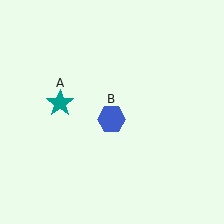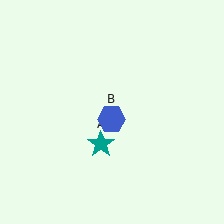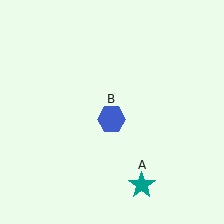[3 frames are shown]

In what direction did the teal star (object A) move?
The teal star (object A) moved down and to the right.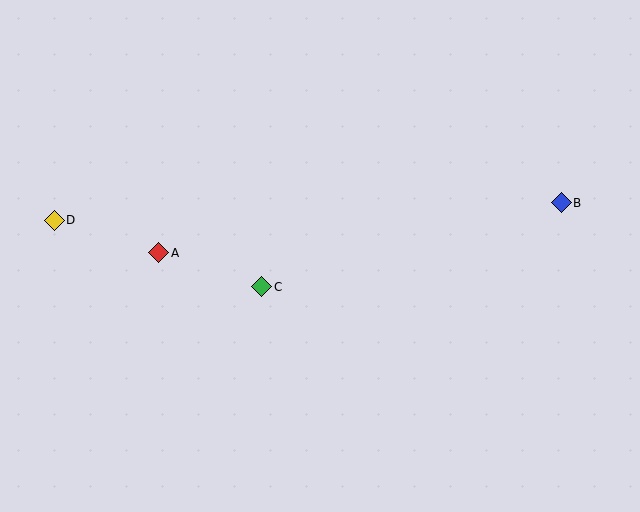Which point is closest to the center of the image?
Point C at (262, 287) is closest to the center.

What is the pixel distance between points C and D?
The distance between C and D is 218 pixels.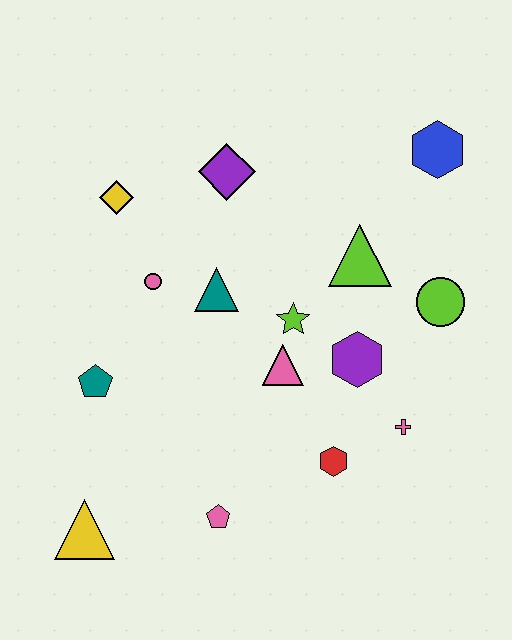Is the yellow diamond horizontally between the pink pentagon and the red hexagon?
No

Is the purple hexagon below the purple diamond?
Yes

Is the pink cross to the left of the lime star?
No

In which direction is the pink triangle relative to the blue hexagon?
The pink triangle is below the blue hexagon.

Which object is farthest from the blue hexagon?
The yellow triangle is farthest from the blue hexagon.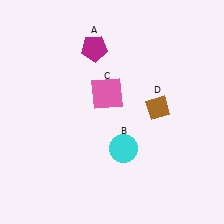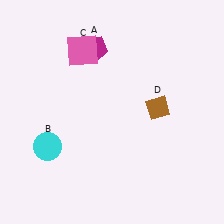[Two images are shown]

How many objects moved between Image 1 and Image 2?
2 objects moved between the two images.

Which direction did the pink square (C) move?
The pink square (C) moved up.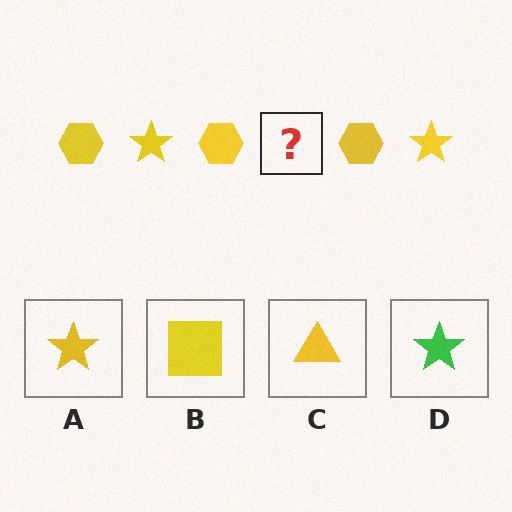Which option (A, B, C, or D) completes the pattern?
A.